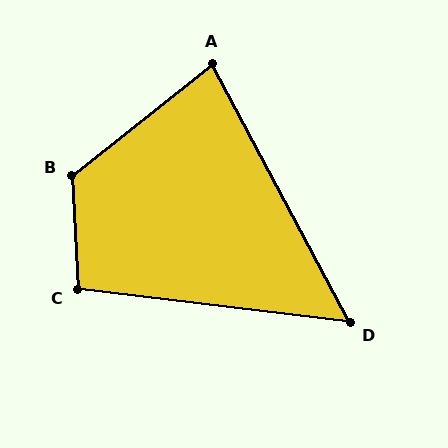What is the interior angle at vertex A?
Approximately 80 degrees (acute).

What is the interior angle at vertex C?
Approximately 100 degrees (obtuse).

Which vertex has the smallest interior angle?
D, at approximately 55 degrees.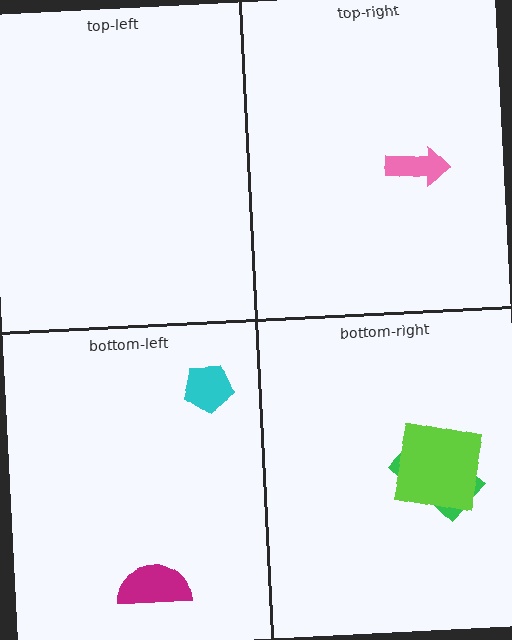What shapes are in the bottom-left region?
The magenta semicircle, the cyan pentagon.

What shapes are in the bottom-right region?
The green rectangle, the lime square.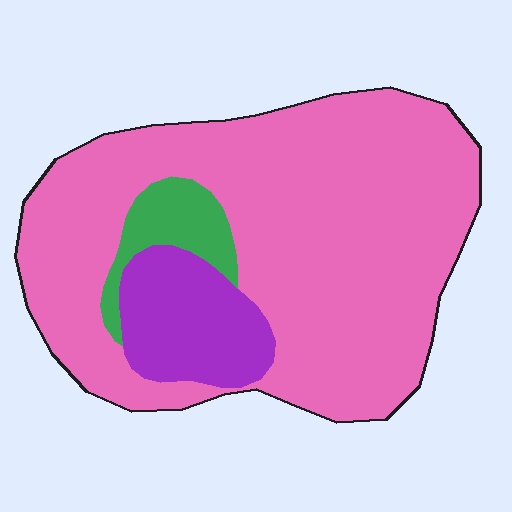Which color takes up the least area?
Green, at roughly 5%.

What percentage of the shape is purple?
Purple covers 14% of the shape.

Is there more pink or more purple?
Pink.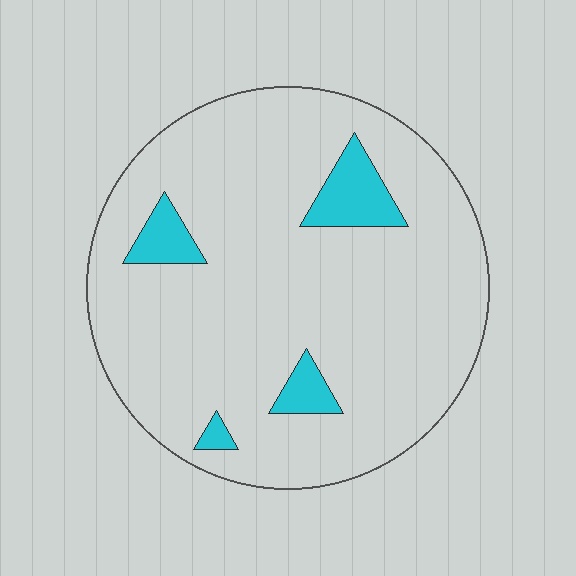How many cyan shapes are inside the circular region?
4.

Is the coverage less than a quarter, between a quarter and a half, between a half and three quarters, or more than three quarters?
Less than a quarter.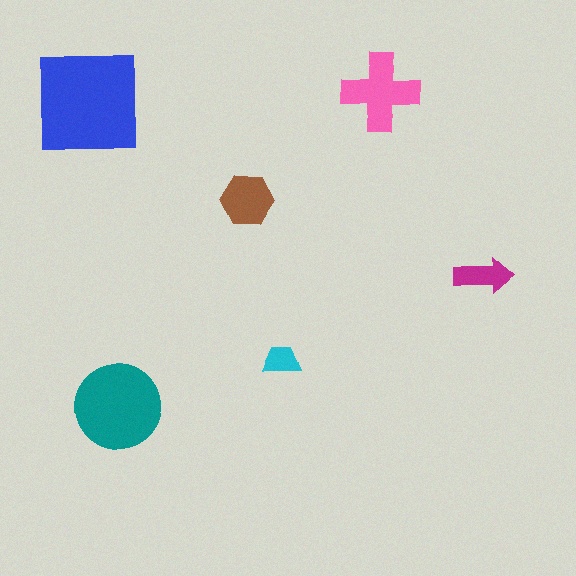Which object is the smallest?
The cyan trapezoid.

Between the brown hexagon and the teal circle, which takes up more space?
The teal circle.